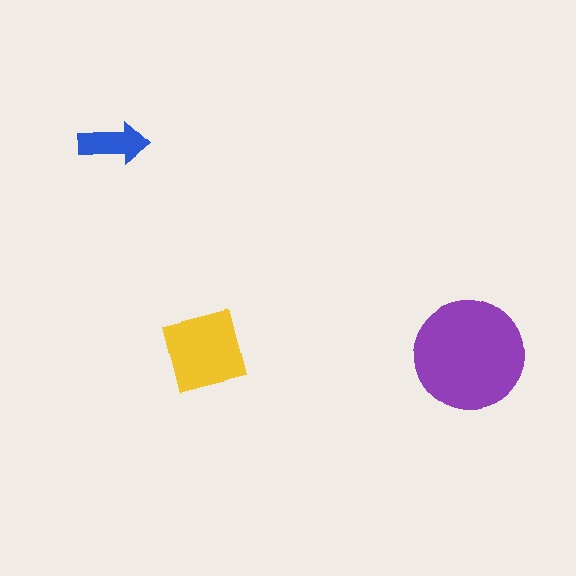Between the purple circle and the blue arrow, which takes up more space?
The purple circle.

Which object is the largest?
The purple circle.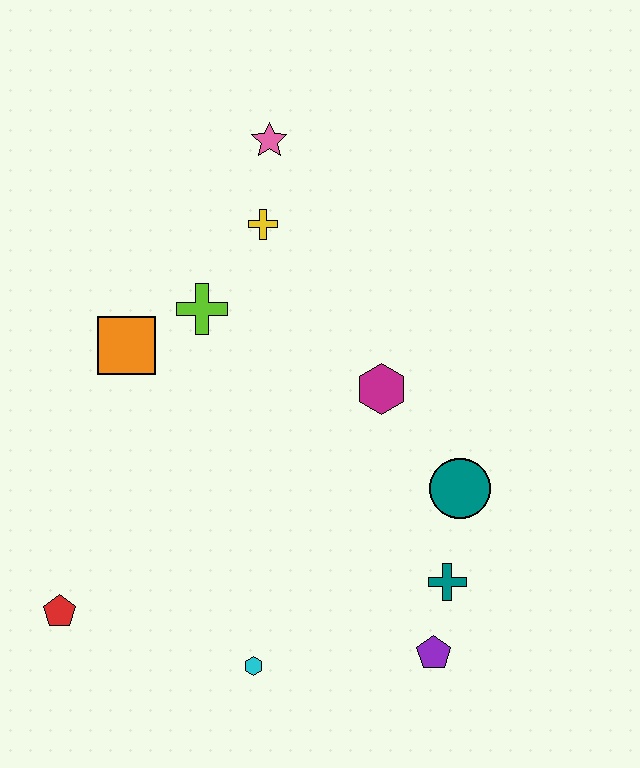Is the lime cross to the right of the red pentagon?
Yes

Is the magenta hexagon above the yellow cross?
No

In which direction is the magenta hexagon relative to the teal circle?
The magenta hexagon is above the teal circle.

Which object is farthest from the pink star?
The purple pentagon is farthest from the pink star.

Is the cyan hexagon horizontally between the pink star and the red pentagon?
Yes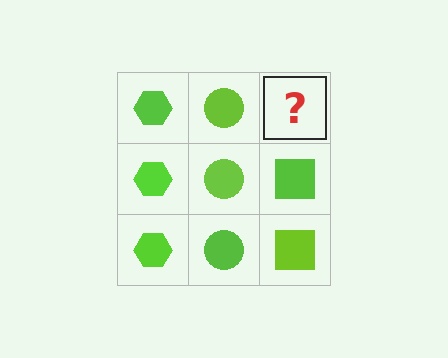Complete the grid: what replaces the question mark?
The question mark should be replaced with a lime square.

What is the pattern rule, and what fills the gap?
The rule is that each column has a consistent shape. The gap should be filled with a lime square.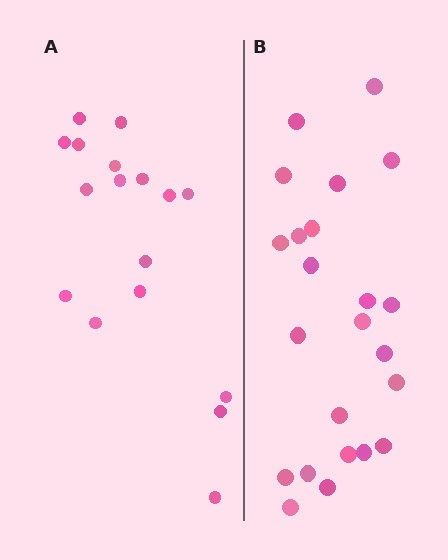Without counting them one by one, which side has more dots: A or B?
Region B (the right region) has more dots.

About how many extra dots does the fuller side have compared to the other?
Region B has about 6 more dots than region A.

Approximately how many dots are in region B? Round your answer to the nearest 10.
About 20 dots. (The exact count is 23, which rounds to 20.)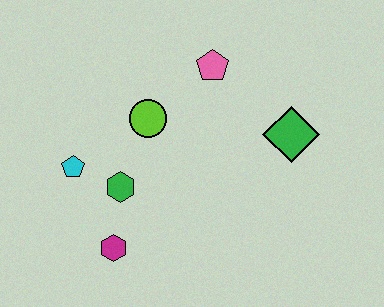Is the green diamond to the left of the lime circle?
No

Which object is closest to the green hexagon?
The cyan pentagon is closest to the green hexagon.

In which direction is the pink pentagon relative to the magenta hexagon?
The pink pentagon is above the magenta hexagon.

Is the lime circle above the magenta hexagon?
Yes